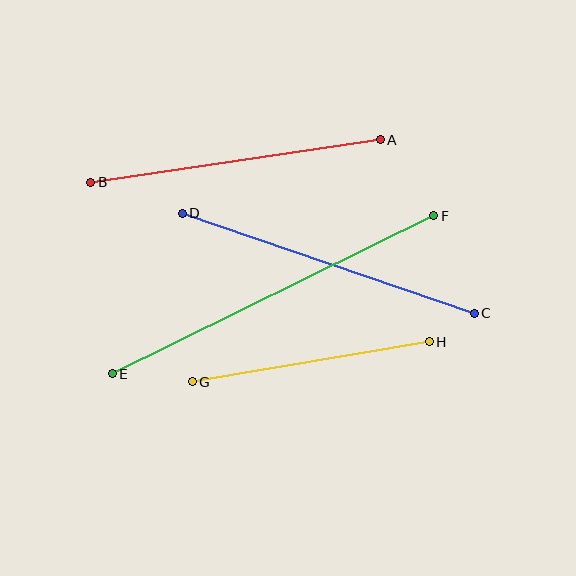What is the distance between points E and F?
The distance is approximately 358 pixels.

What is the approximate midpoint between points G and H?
The midpoint is at approximately (311, 362) pixels.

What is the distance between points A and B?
The distance is approximately 292 pixels.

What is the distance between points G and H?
The distance is approximately 241 pixels.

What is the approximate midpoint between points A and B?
The midpoint is at approximately (235, 161) pixels.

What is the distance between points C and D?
The distance is approximately 309 pixels.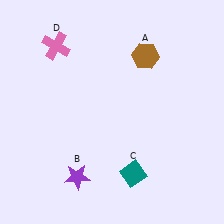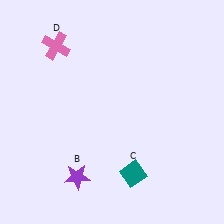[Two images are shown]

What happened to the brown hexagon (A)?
The brown hexagon (A) was removed in Image 2. It was in the top-right area of Image 1.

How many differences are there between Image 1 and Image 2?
There is 1 difference between the two images.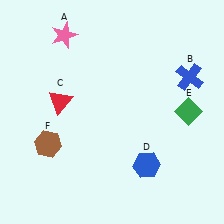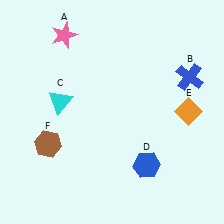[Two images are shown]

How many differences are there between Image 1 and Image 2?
There are 2 differences between the two images.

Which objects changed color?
C changed from red to cyan. E changed from green to orange.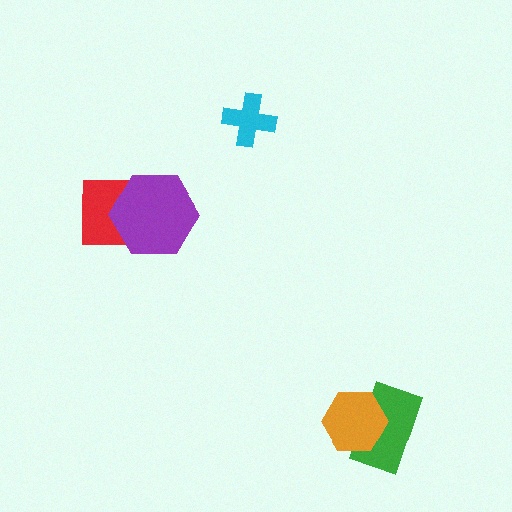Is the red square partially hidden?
Yes, it is partially covered by another shape.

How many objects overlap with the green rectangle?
1 object overlaps with the green rectangle.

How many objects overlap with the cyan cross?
0 objects overlap with the cyan cross.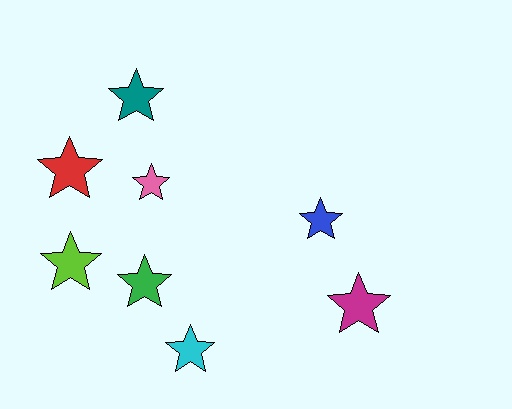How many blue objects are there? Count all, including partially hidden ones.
There is 1 blue object.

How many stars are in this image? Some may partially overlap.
There are 8 stars.